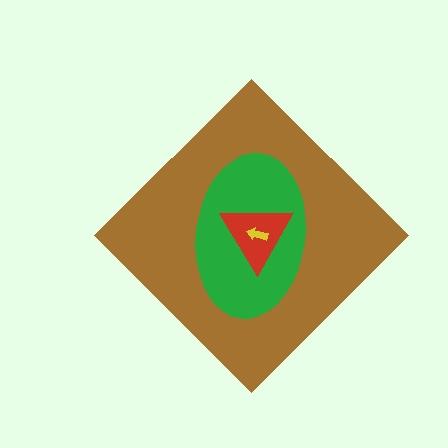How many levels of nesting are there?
4.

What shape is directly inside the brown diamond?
The green ellipse.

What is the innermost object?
The yellow arrow.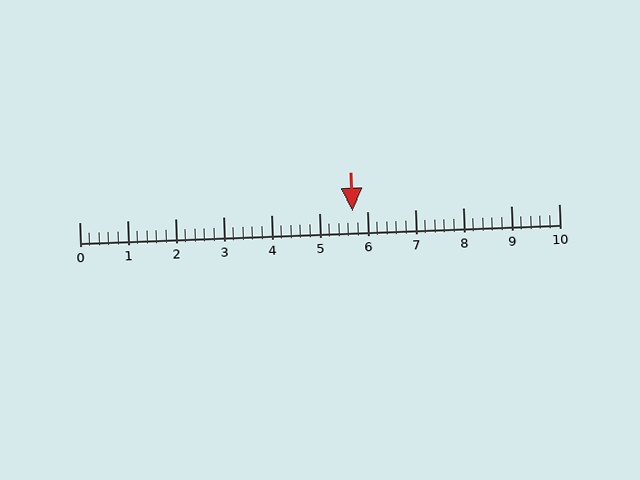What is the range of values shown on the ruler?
The ruler shows values from 0 to 10.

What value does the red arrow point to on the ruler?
The red arrow points to approximately 5.7.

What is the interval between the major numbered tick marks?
The major tick marks are spaced 1 units apart.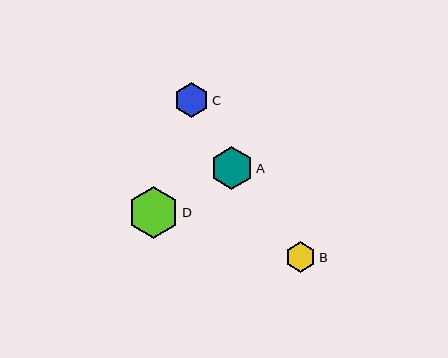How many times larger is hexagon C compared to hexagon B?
Hexagon C is approximately 1.1 times the size of hexagon B.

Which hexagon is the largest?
Hexagon D is the largest with a size of approximately 51 pixels.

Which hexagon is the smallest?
Hexagon B is the smallest with a size of approximately 30 pixels.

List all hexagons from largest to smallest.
From largest to smallest: D, A, C, B.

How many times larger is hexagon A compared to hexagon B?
Hexagon A is approximately 1.4 times the size of hexagon B.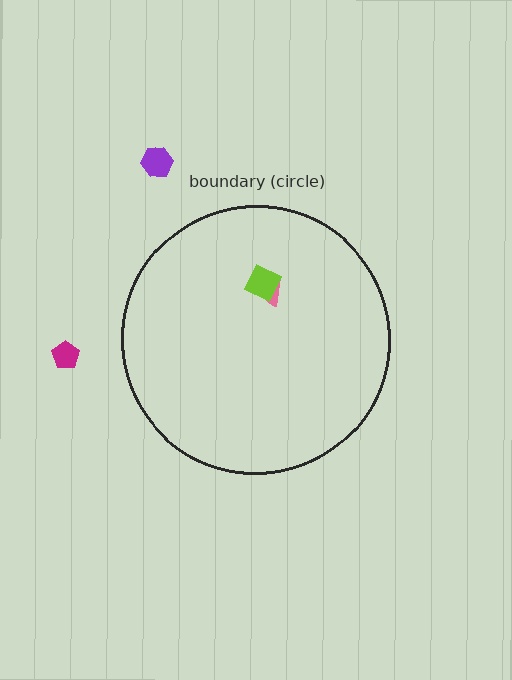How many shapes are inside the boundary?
2 inside, 2 outside.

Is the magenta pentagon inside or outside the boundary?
Outside.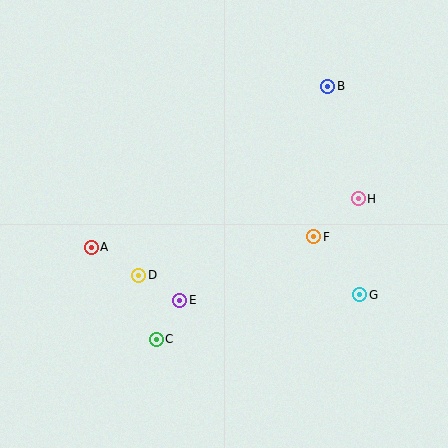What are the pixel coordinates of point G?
Point G is at (360, 295).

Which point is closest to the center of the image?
Point E at (180, 300) is closest to the center.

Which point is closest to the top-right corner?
Point B is closest to the top-right corner.